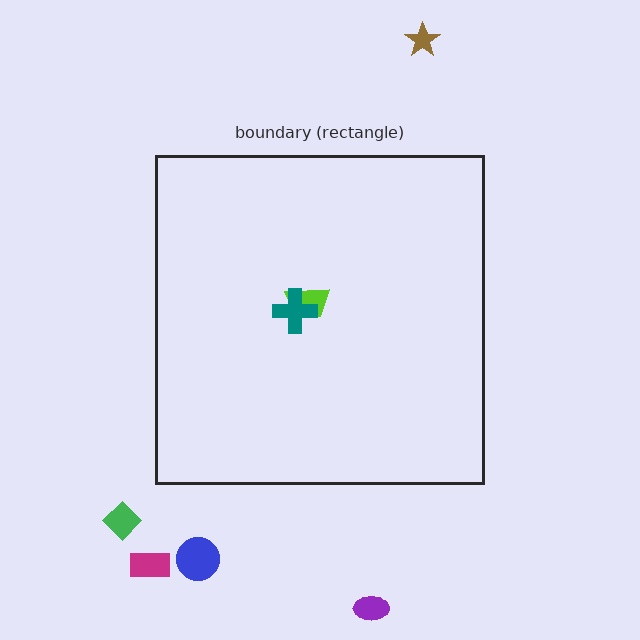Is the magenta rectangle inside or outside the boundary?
Outside.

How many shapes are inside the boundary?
2 inside, 5 outside.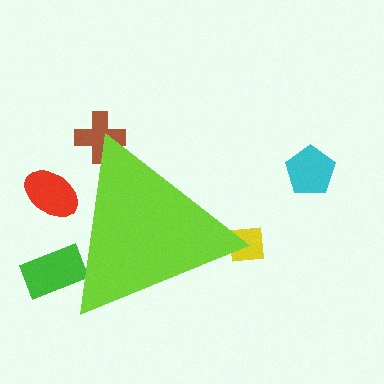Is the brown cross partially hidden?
Yes, the brown cross is partially hidden behind the lime triangle.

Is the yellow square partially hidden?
Yes, the yellow square is partially hidden behind the lime triangle.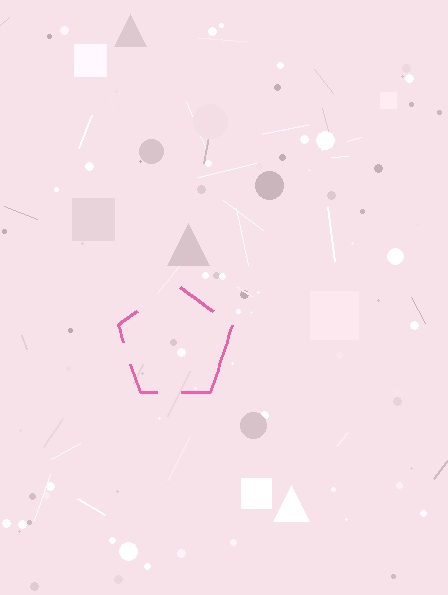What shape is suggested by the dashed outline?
The dashed outline suggests a pentagon.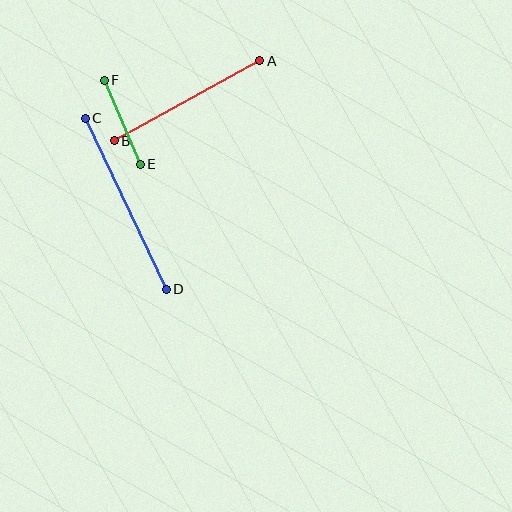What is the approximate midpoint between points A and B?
The midpoint is at approximately (187, 101) pixels.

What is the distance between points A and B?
The distance is approximately 166 pixels.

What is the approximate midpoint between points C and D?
The midpoint is at approximately (126, 204) pixels.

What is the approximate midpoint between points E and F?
The midpoint is at approximately (122, 122) pixels.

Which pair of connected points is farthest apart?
Points C and D are farthest apart.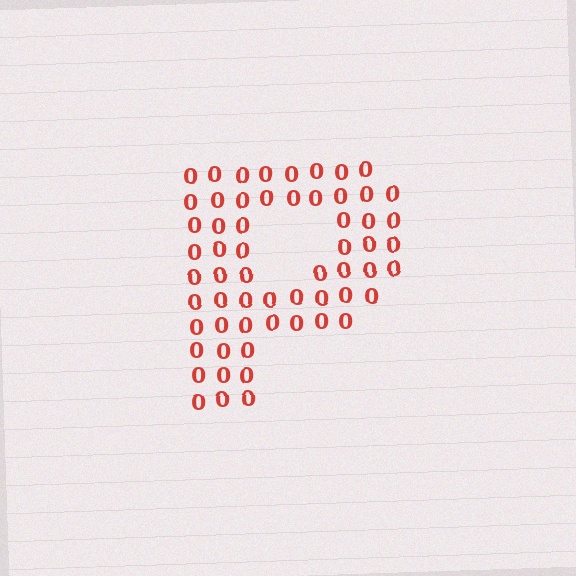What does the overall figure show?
The overall figure shows the letter P.